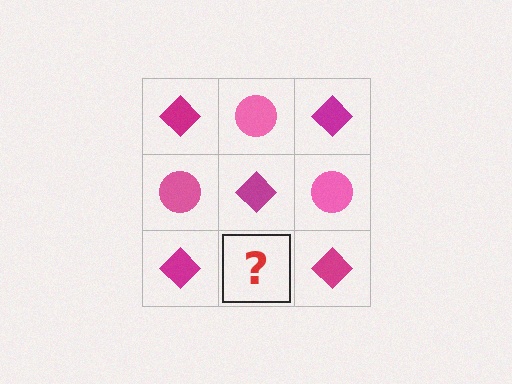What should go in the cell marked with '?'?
The missing cell should contain a pink circle.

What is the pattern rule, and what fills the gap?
The rule is that it alternates magenta diamond and pink circle in a checkerboard pattern. The gap should be filled with a pink circle.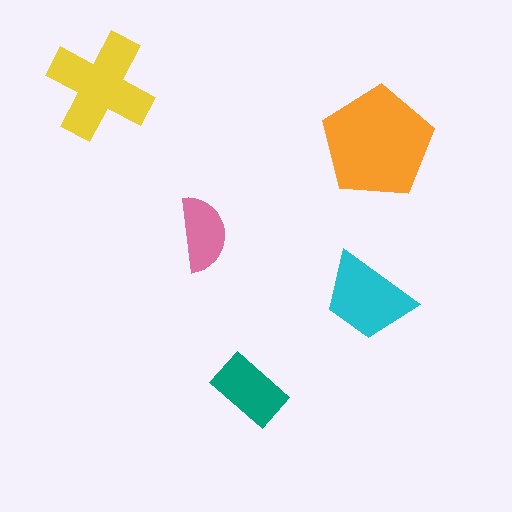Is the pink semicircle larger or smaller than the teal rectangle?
Smaller.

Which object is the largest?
The orange pentagon.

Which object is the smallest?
The pink semicircle.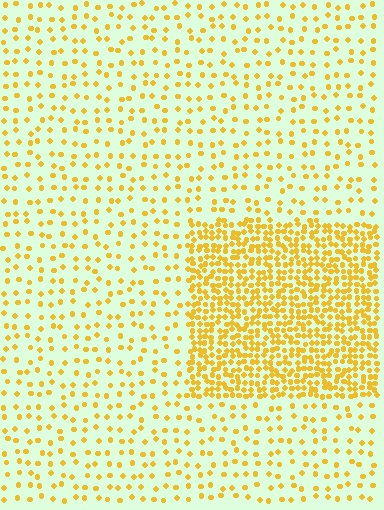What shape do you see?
I see a rectangle.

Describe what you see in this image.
The image contains small yellow elements arranged at two different densities. A rectangle-shaped region is visible where the elements are more densely packed than the surrounding area.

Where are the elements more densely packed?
The elements are more densely packed inside the rectangle boundary.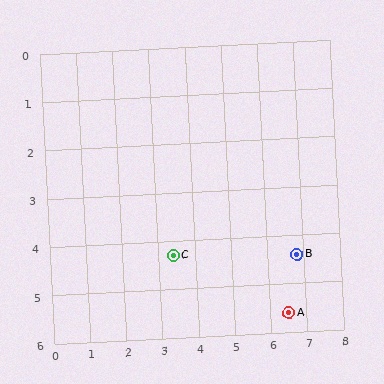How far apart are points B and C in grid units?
Points B and C are about 3.4 grid units apart.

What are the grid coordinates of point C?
Point C is at approximately (3.4, 4.3).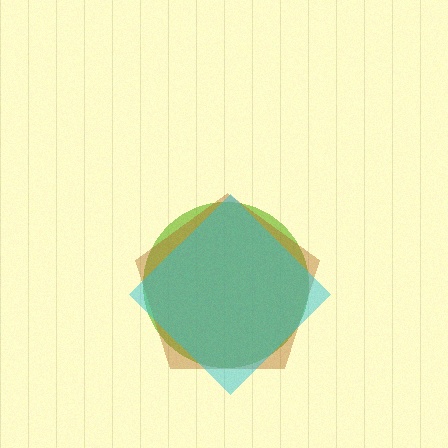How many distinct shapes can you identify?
There are 3 distinct shapes: a lime circle, a brown pentagon, a cyan diamond.